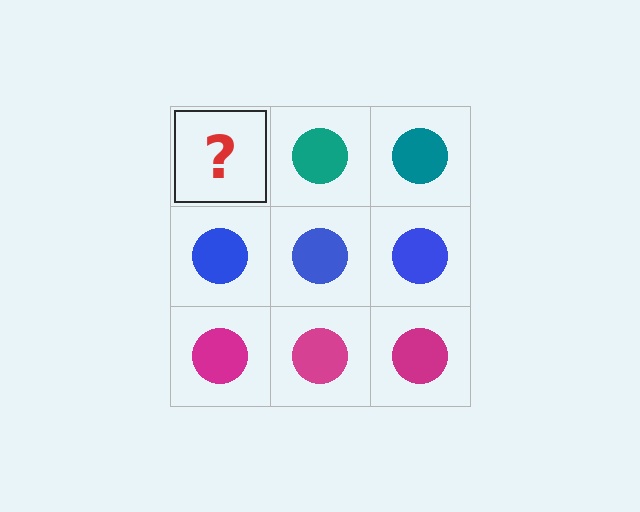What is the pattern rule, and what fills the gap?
The rule is that each row has a consistent color. The gap should be filled with a teal circle.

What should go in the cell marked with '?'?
The missing cell should contain a teal circle.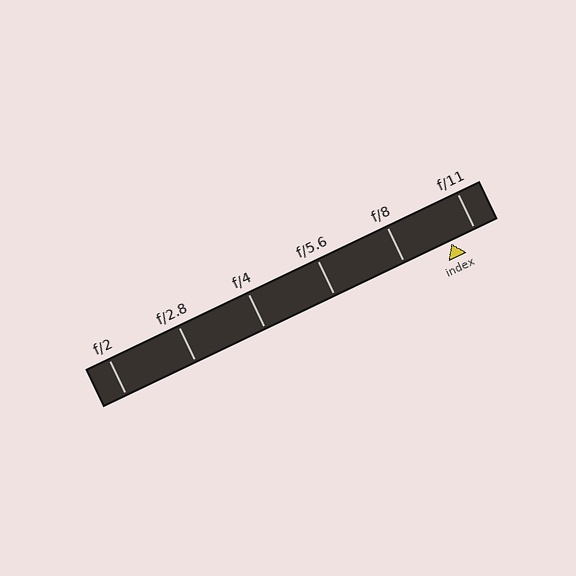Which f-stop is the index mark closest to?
The index mark is closest to f/11.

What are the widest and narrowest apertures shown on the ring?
The widest aperture shown is f/2 and the narrowest is f/11.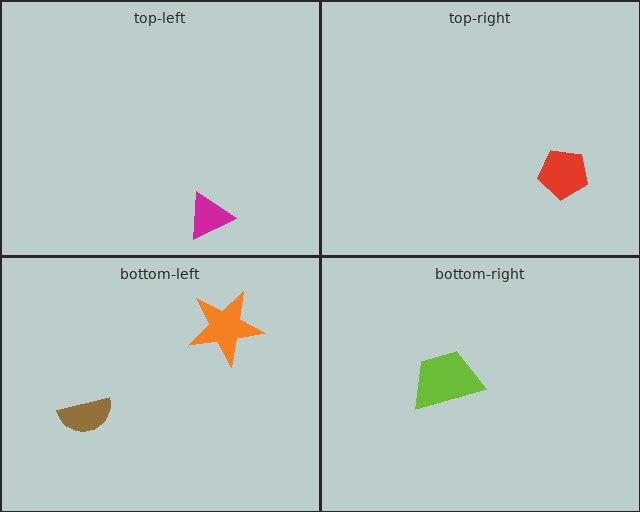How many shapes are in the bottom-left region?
2.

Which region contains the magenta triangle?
The top-left region.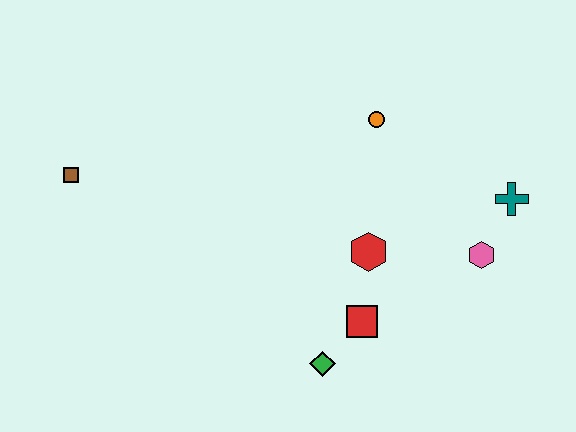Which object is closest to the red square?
The green diamond is closest to the red square.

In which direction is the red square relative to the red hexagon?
The red square is below the red hexagon.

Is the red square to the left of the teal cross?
Yes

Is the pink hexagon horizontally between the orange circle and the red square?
No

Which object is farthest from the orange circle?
The brown square is farthest from the orange circle.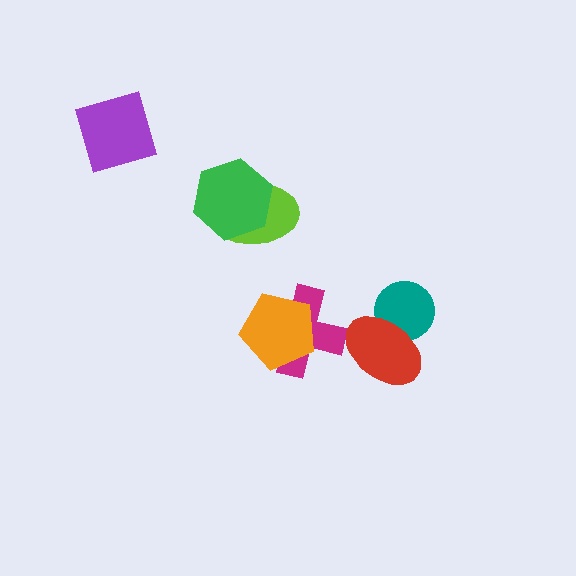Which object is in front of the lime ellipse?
The green hexagon is in front of the lime ellipse.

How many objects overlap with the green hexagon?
1 object overlaps with the green hexagon.